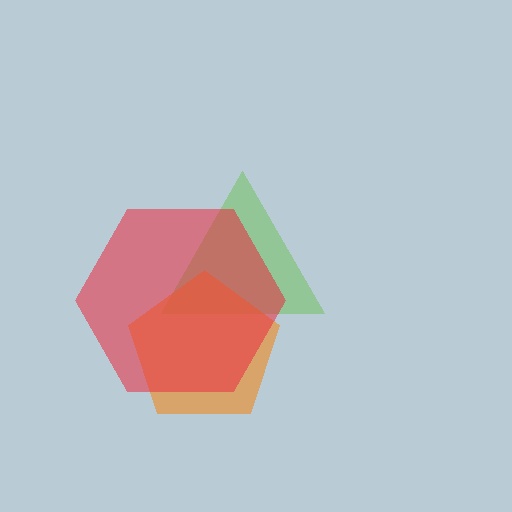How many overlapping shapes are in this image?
There are 3 overlapping shapes in the image.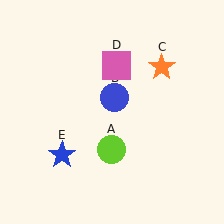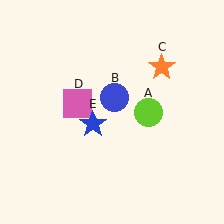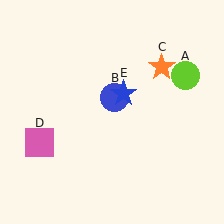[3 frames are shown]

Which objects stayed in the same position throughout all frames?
Blue circle (object B) and orange star (object C) remained stationary.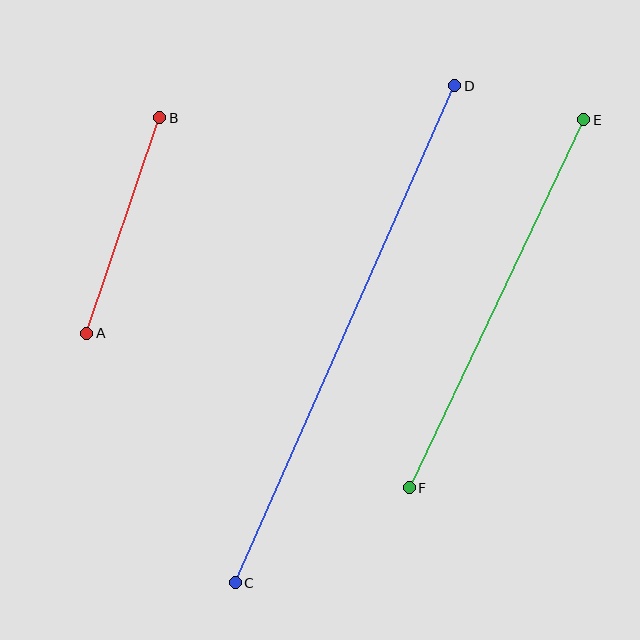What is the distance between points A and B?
The distance is approximately 227 pixels.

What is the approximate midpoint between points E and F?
The midpoint is at approximately (497, 304) pixels.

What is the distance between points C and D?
The distance is approximately 543 pixels.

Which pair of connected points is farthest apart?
Points C and D are farthest apart.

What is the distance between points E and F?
The distance is approximately 407 pixels.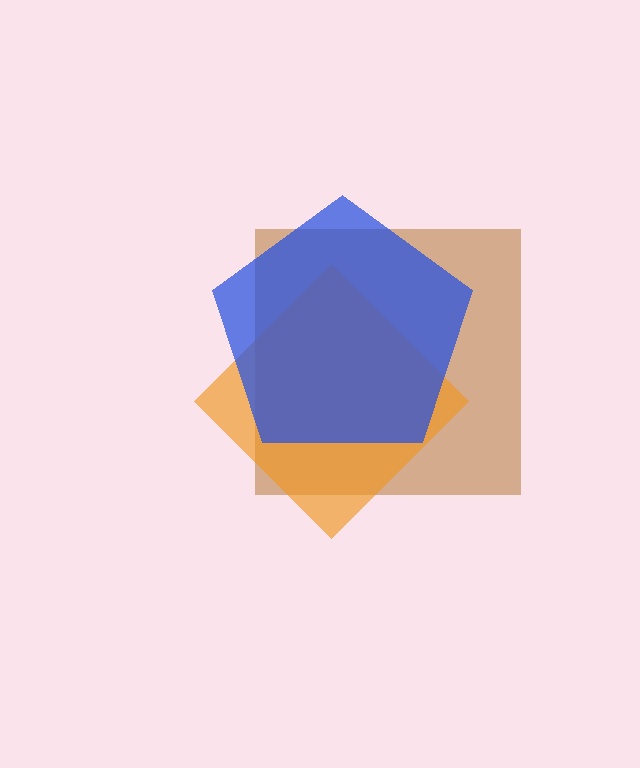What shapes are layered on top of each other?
The layered shapes are: a brown square, an orange diamond, a blue pentagon.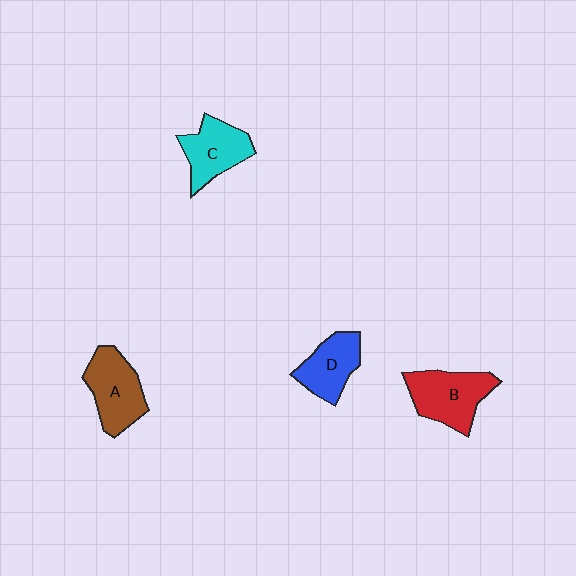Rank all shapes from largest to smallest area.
From largest to smallest: B (red), A (brown), C (cyan), D (blue).